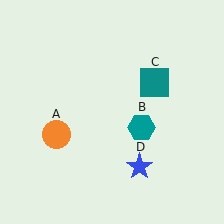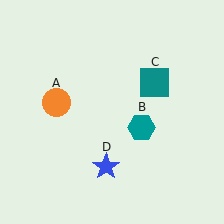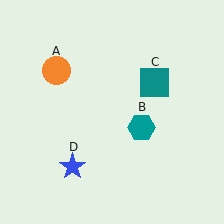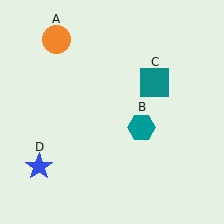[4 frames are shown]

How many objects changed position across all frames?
2 objects changed position: orange circle (object A), blue star (object D).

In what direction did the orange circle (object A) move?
The orange circle (object A) moved up.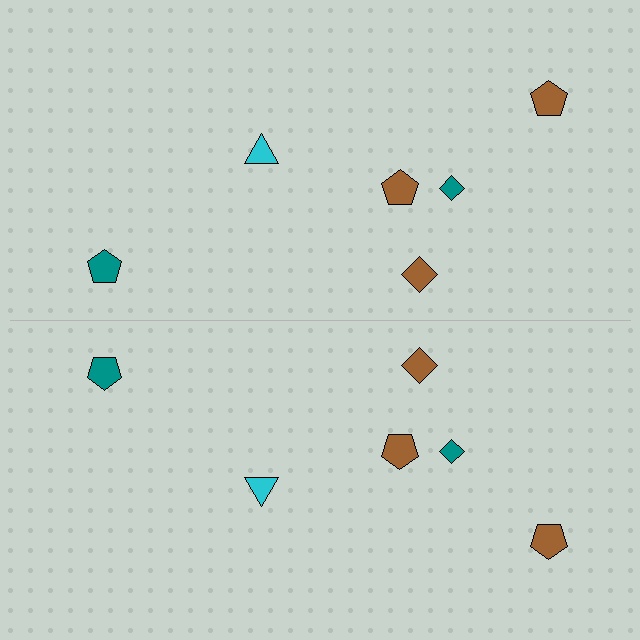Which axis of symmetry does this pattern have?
The pattern has a horizontal axis of symmetry running through the center of the image.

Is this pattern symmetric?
Yes, this pattern has bilateral (reflection) symmetry.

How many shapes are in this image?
There are 12 shapes in this image.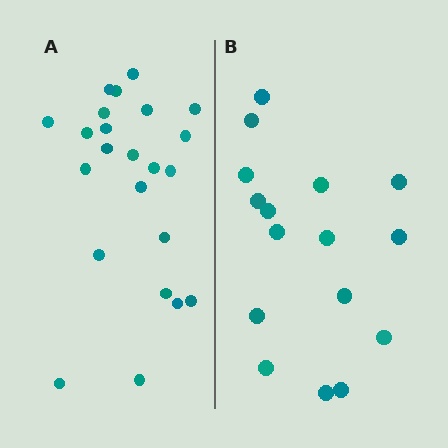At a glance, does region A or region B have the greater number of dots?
Region A (the left region) has more dots.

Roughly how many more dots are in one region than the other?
Region A has roughly 8 or so more dots than region B.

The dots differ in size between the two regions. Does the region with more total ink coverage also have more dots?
No. Region B has more total ink coverage because its dots are larger, but region A actually contains more individual dots. Total area can be misleading — the number of items is what matters here.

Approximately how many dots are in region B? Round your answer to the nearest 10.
About 20 dots. (The exact count is 16, which rounds to 20.)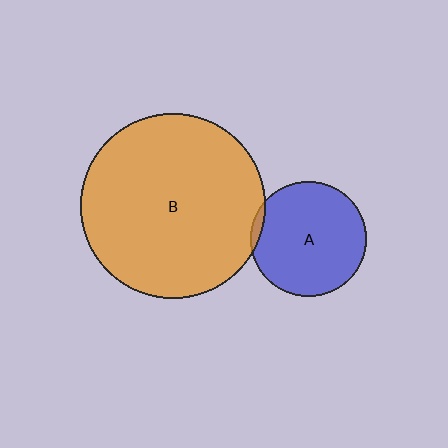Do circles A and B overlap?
Yes.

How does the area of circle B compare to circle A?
Approximately 2.6 times.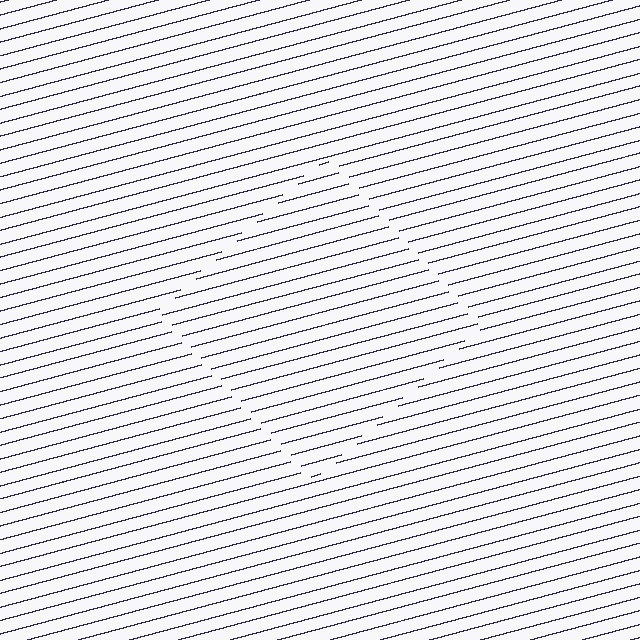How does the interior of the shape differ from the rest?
The interior of the shape contains the same grating, shifted by half a period — the contour is defined by the phase discontinuity where line-ends from the inner and outer gratings abut.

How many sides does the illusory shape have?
4 sides — the line-ends trace a square.